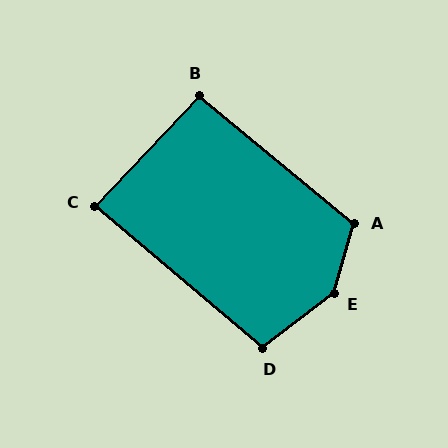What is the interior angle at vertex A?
Approximately 113 degrees (obtuse).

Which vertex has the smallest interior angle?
C, at approximately 87 degrees.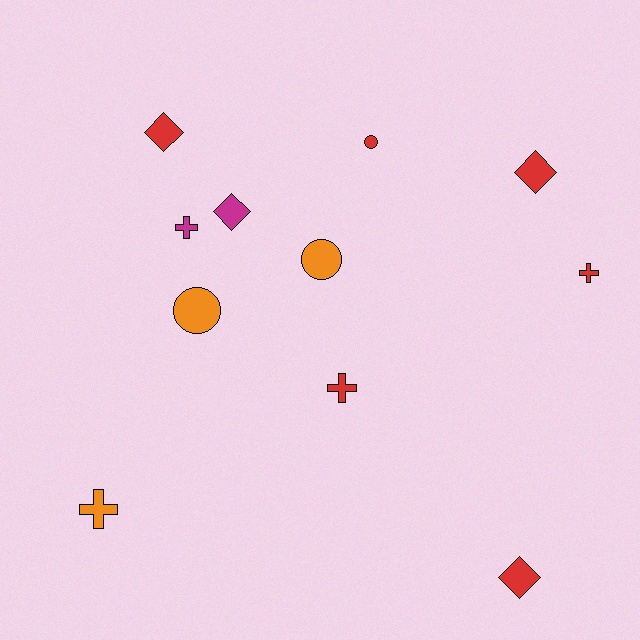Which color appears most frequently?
Red, with 6 objects.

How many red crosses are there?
There are 2 red crosses.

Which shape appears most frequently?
Diamond, with 4 objects.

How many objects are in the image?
There are 11 objects.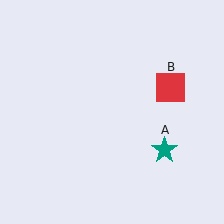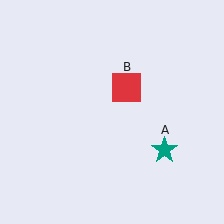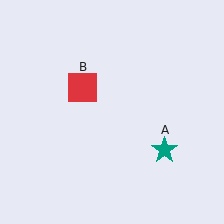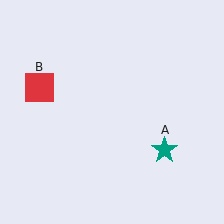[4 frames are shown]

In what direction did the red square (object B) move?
The red square (object B) moved left.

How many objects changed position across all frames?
1 object changed position: red square (object B).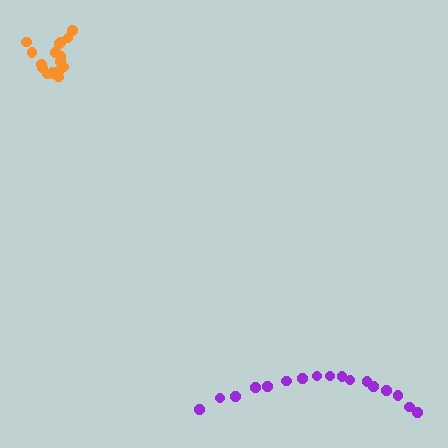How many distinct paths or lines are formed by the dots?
There are 2 distinct paths.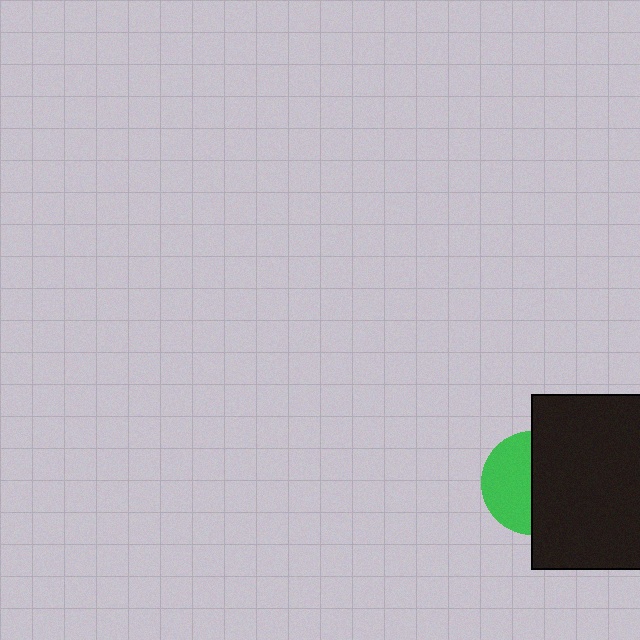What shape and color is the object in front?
The object in front is a black rectangle.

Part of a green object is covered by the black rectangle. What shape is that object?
It is a circle.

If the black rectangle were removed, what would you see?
You would see the complete green circle.